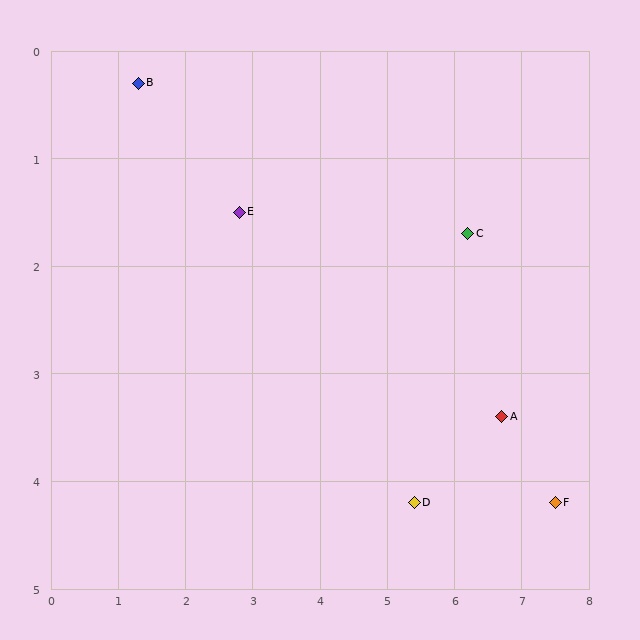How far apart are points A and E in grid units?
Points A and E are about 4.3 grid units apart.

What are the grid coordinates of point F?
Point F is at approximately (7.5, 4.2).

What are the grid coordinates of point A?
Point A is at approximately (6.7, 3.4).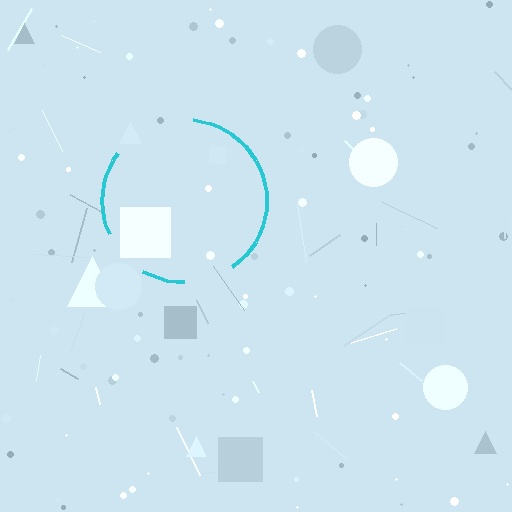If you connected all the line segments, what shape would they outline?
They would outline a circle.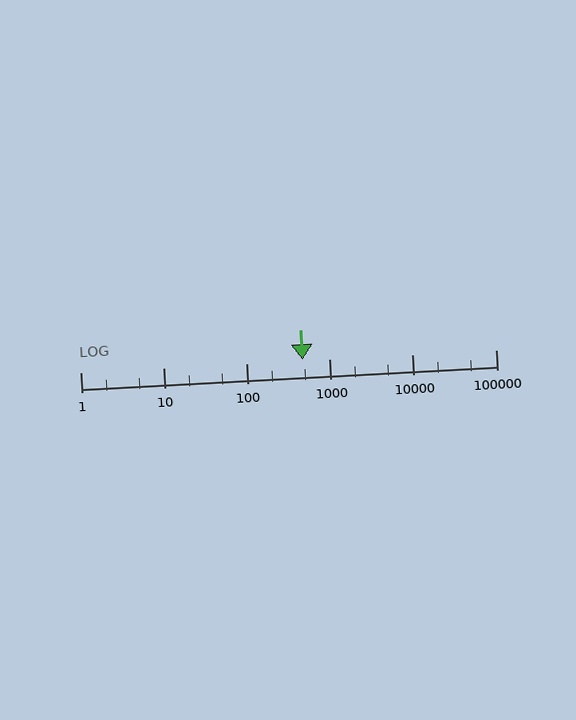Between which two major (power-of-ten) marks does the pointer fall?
The pointer is between 100 and 1000.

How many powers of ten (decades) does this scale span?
The scale spans 5 decades, from 1 to 100000.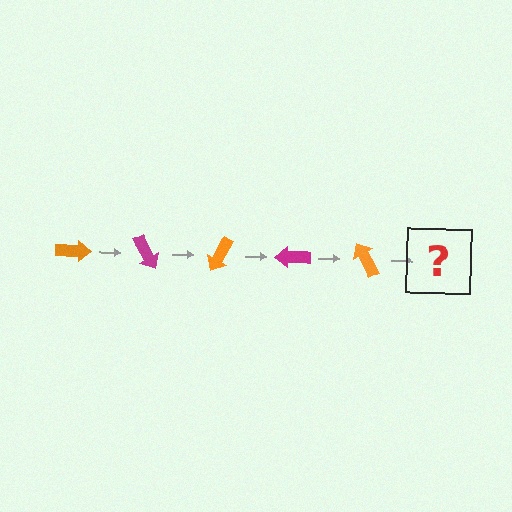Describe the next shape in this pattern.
It should be a magenta arrow, rotated 300 degrees from the start.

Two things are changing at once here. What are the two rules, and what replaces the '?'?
The two rules are that it rotates 60 degrees each step and the color cycles through orange and magenta. The '?' should be a magenta arrow, rotated 300 degrees from the start.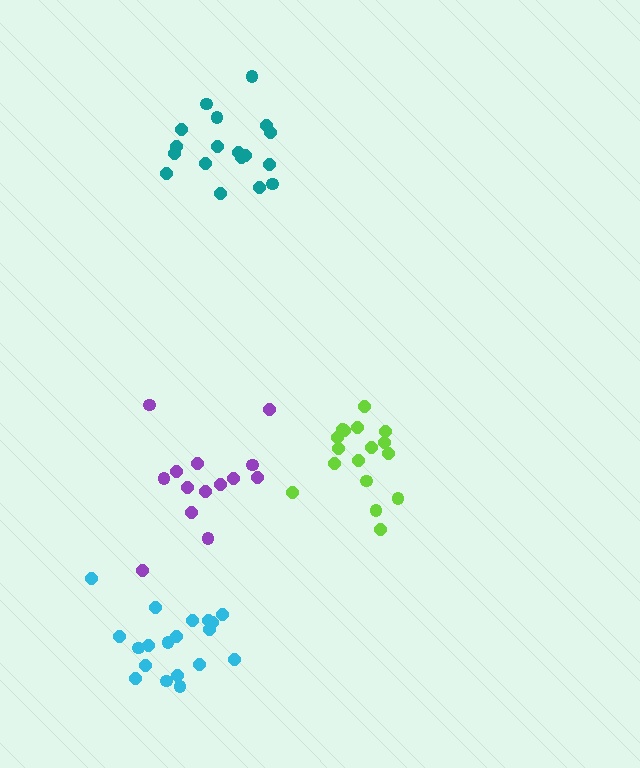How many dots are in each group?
Group 1: 17 dots, Group 2: 14 dots, Group 3: 19 dots, Group 4: 18 dots (68 total).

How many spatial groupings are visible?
There are 4 spatial groupings.